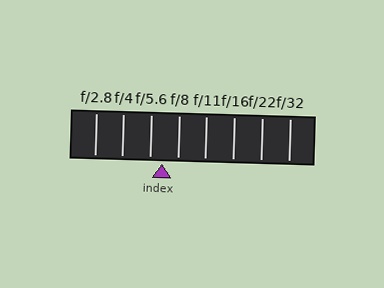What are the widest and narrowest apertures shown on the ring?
The widest aperture shown is f/2.8 and the narrowest is f/32.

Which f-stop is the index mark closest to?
The index mark is closest to f/5.6.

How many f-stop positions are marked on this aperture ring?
There are 8 f-stop positions marked.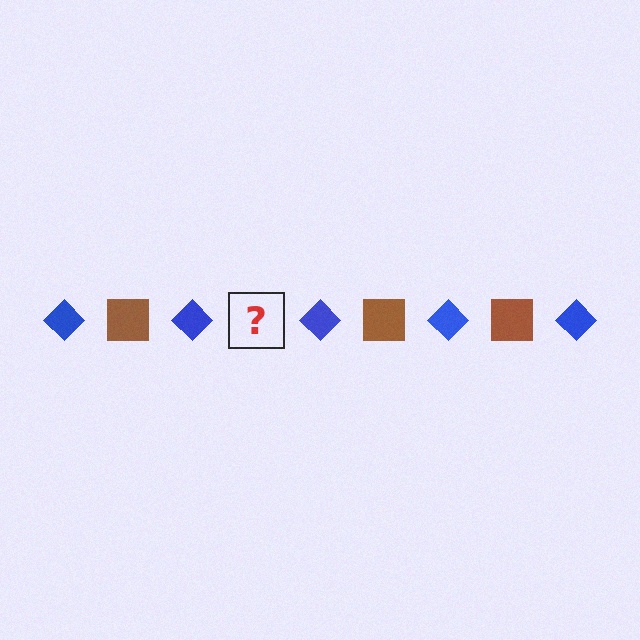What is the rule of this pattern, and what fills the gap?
The rule is that the pattern alternates between blue diamond and brown square. The gap should be filled with a brown square.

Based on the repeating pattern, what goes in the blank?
The blank should be a brown square.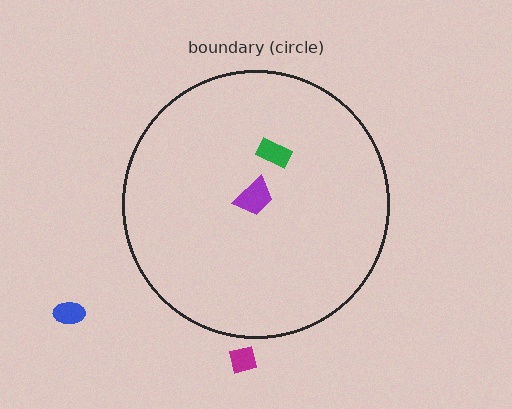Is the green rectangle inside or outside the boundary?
Inside.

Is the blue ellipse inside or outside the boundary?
Outside.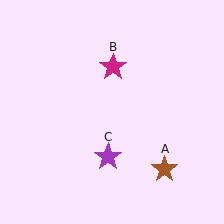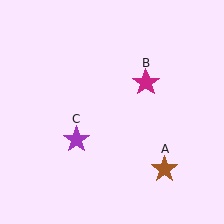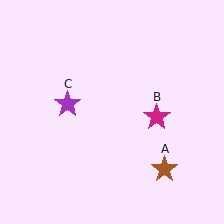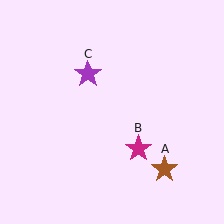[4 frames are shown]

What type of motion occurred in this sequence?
The magenta star (object B), purple star (object C) rotated clockwise around the center of the scene.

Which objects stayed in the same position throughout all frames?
Brown star (object A) remained stationary.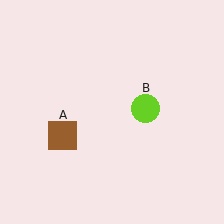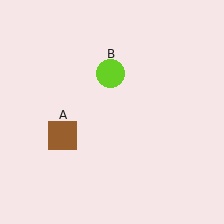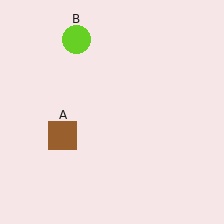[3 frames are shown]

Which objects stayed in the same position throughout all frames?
Brown square (object A) remained stationary.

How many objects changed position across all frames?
1 object changed position: lime circle (object B).